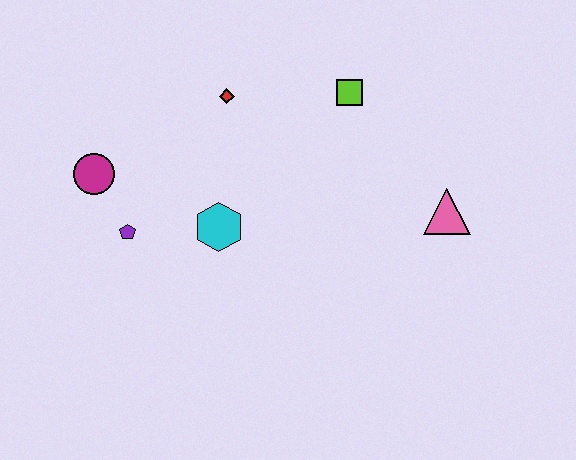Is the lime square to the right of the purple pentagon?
Yes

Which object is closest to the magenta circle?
The purple pentagon is closest to the magenta circle.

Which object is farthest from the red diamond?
The pink triangle is farthest from the red diamond.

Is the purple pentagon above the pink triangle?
No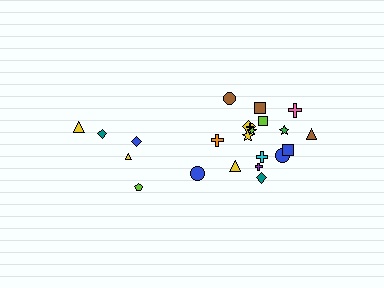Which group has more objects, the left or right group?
The right group.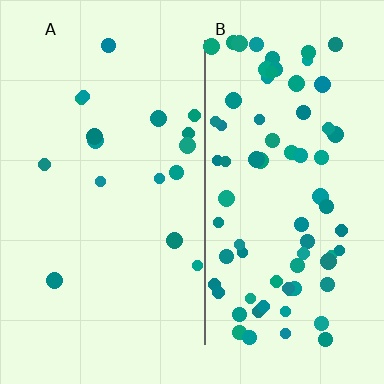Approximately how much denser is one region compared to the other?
Approximately 4.5× — region B over region A.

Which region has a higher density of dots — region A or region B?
B (the right).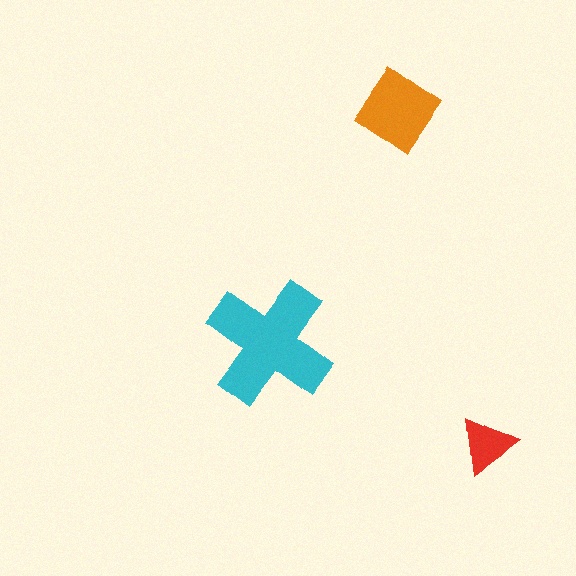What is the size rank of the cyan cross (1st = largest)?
1st.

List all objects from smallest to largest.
The red triangle, the orange diamond, the cyan cross.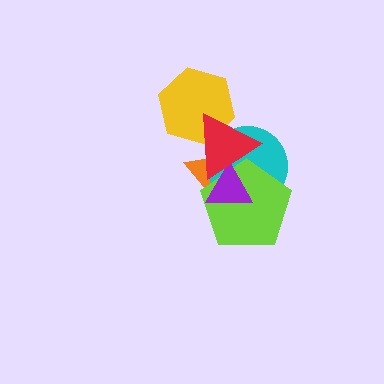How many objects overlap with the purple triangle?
4 objects overlap with the purple triangle.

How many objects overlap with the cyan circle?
4 objects overlap with the cyan circle.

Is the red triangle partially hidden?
No, no other shape covers it.